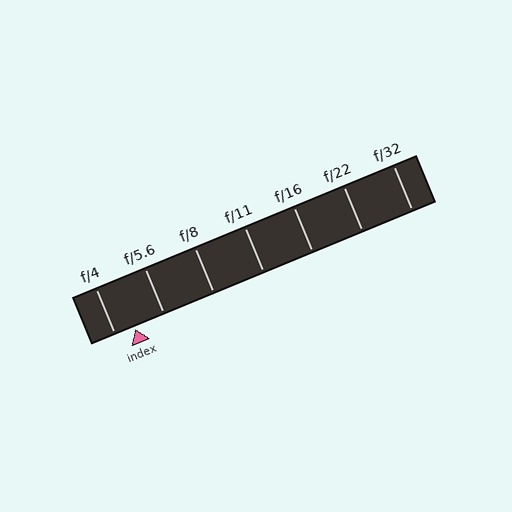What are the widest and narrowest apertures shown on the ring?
The widest aperture shown is f/4 and the narrowest is f/32.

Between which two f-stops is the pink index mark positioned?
The index mark is between f/4 and f/5.6.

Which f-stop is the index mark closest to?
The index mark is closest to f/4.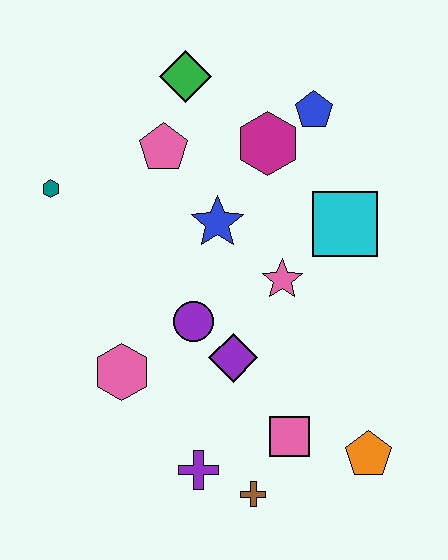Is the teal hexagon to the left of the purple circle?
Yes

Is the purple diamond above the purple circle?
No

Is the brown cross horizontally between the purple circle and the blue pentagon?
Yes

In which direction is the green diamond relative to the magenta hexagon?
The green diamond is to the left of the magenta hexagon.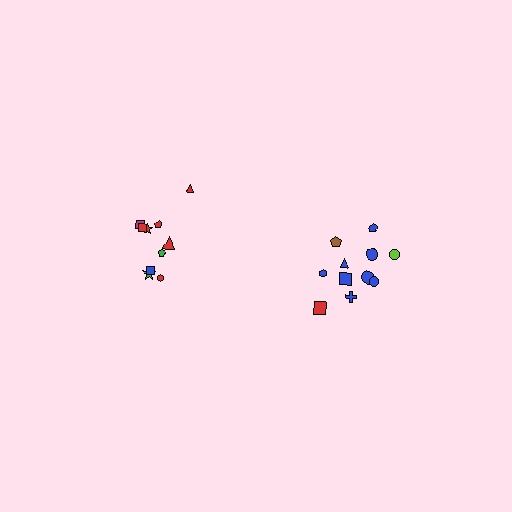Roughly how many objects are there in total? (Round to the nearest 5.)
Roughly 20 objects in total.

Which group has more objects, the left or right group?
The right group.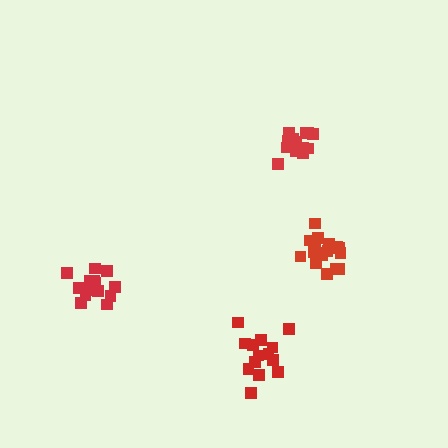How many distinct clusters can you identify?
There are 4 distinct clusters.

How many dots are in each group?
Group 1: 16 dots, Group 2: 17 dots, Group 3: 17 dots, Group 4: 14 dots (64 total).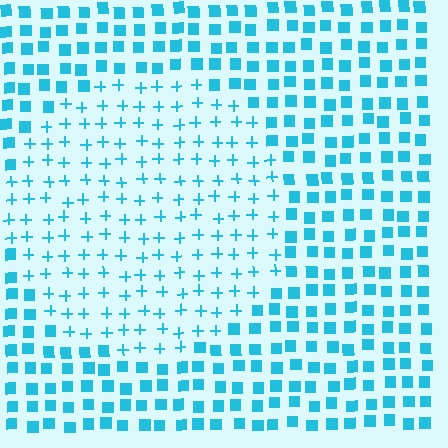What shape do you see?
I see a circle.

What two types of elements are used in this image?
The image uses plus signs inside the circle region and squares outside it.